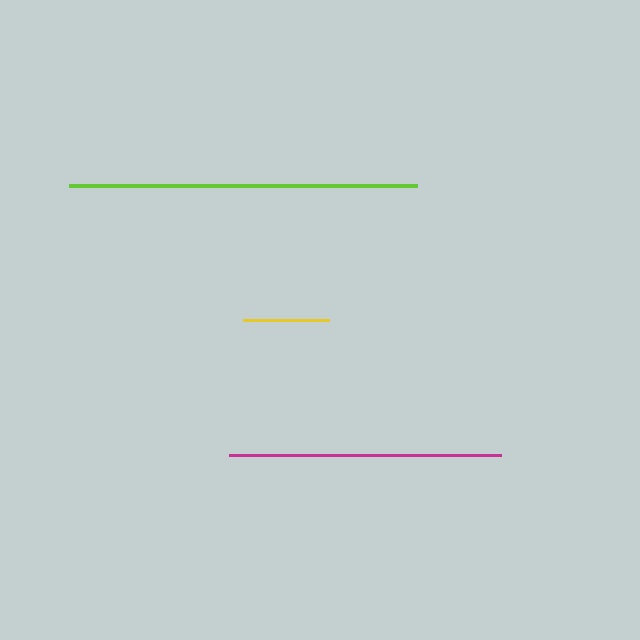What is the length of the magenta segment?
The magenta segment is approximately 272 pixels long.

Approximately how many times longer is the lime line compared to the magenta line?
The lime line is approximately 1.3 times the length of the magenta line.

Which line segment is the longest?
The lime line is the longest at approximately 349 pixels.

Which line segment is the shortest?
The yellow line is the shortest at approximately 86 pixels.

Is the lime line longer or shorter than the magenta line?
The lime line is longer than the magenta line.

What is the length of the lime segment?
The lime segment is approximately 349 pixels long.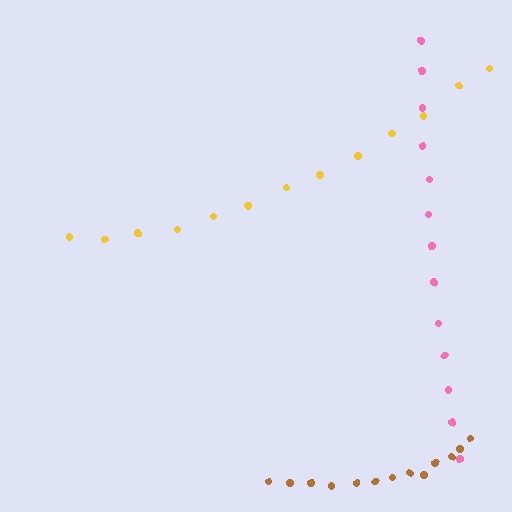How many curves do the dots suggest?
There are 3 distinct paths.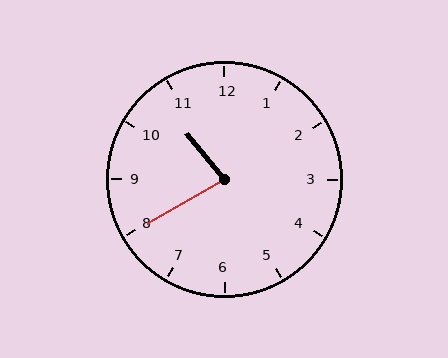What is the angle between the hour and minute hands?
Approximately 80 degrees.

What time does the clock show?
10:40.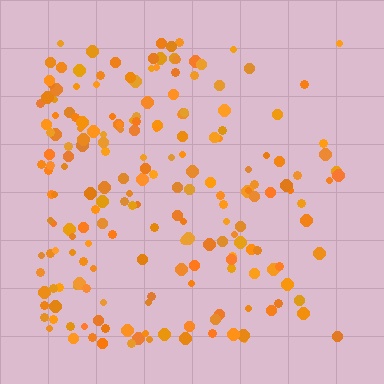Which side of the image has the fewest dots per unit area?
The right.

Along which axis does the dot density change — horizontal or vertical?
Horizontal.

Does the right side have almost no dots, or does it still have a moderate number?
Still a moderate number, just noticeably fewer than the left.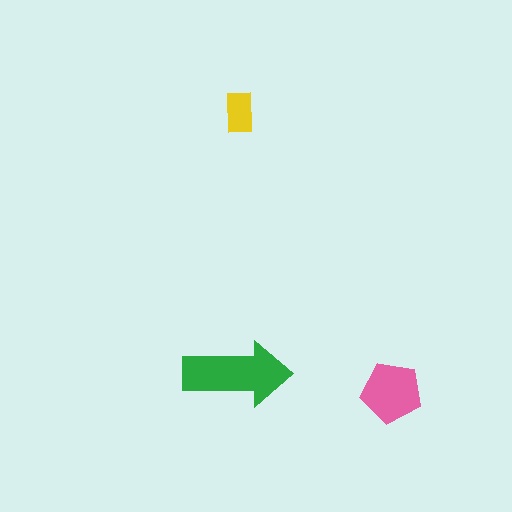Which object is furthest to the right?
The pink pentagon is rightmost.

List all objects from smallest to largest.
The yellow rectangle, the pink pentagon, the green arrow.